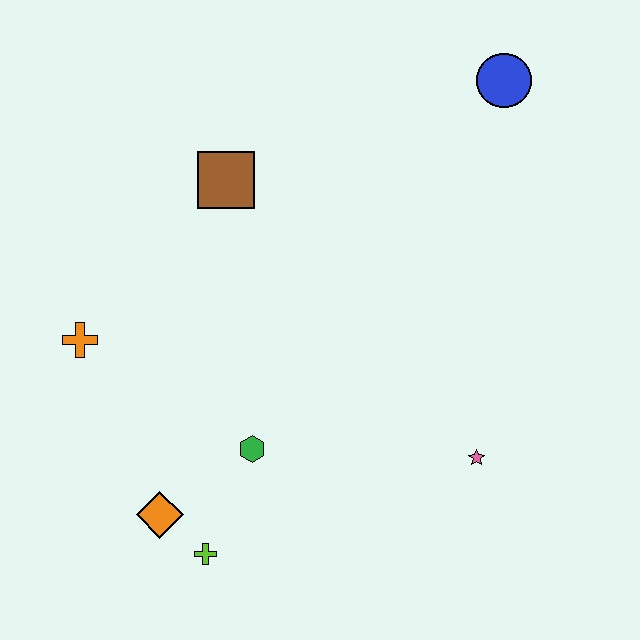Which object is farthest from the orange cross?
The blue circle is farthest from the orange cross.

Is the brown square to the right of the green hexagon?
No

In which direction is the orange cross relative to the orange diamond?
The orange cross is above the orange diamond.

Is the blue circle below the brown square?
No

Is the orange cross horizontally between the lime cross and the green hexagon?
No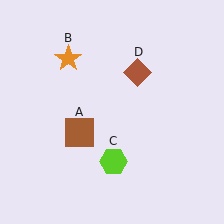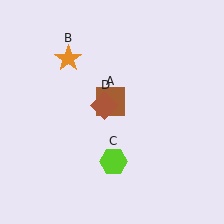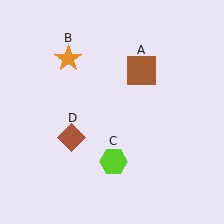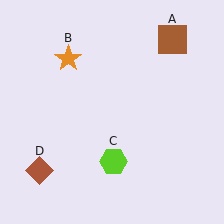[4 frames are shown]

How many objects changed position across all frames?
2 objects changed position: brown square (object A), brown diamond (object D).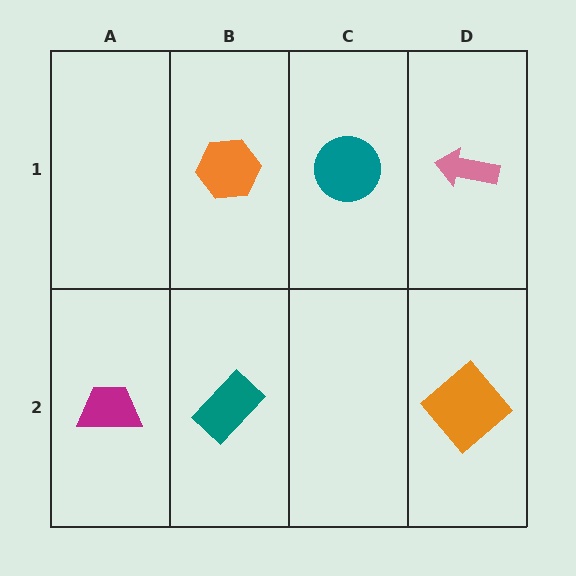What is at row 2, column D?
An orange diamond.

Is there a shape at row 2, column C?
No, that cell is empty.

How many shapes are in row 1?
3 shapes.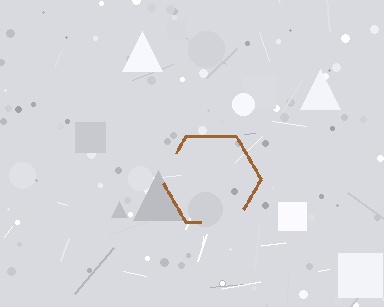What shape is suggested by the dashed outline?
The dashed outline suggests a hexagon.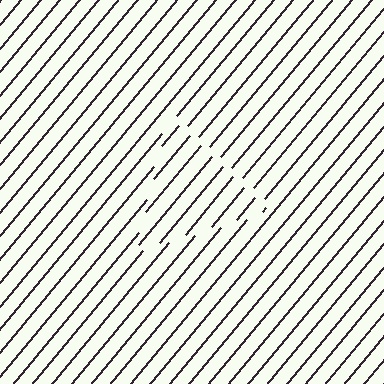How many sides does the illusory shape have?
3 sides — the line-ends trace a triangle.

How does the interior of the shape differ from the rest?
The interior of the shape contains the same grating, shifted by half a period — the contour is defined by the phase discontinuity where line-ends from the inner and outer gratings abut.